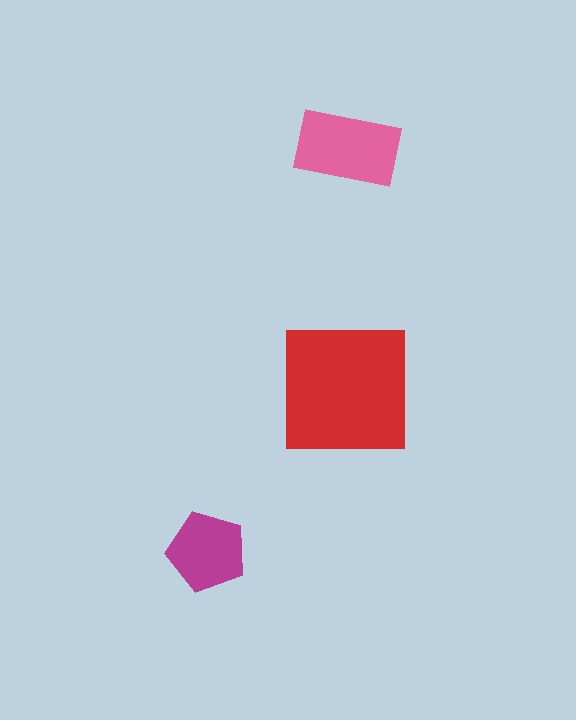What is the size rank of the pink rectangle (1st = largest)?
2nd.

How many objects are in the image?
There are 3 objects in the image.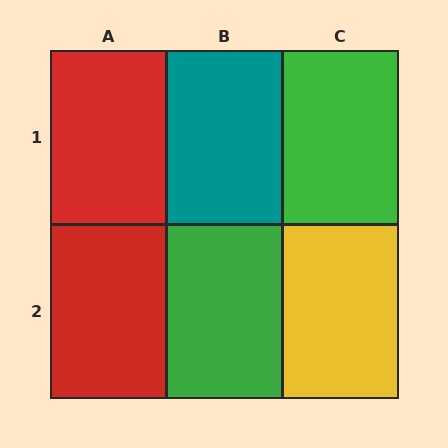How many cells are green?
2 cells are green.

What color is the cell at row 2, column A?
Red.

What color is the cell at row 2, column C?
Yellow.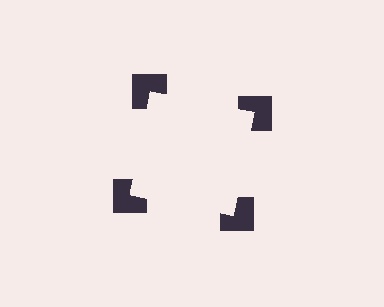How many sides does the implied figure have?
4 sides.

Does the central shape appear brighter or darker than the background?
It typically appears slightly brighter than the background, even though no actual brightness change is drawn.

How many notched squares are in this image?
There are 4 — one at each vertex of the illusory square.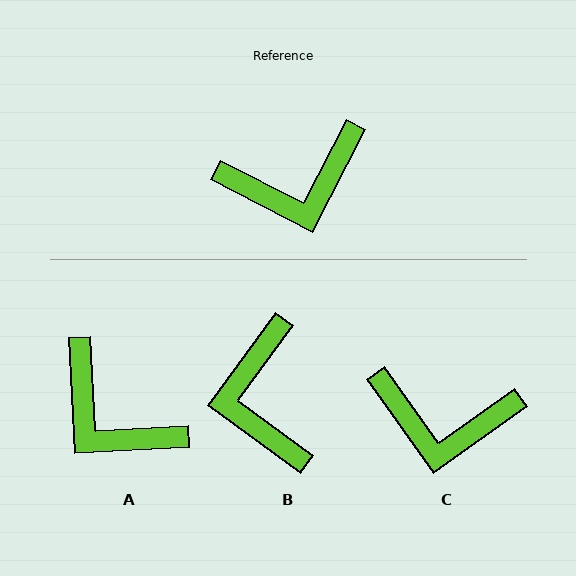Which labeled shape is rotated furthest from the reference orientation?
B, about 99 degrees away.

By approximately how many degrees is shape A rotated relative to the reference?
Approximately 60 degrees clockwise.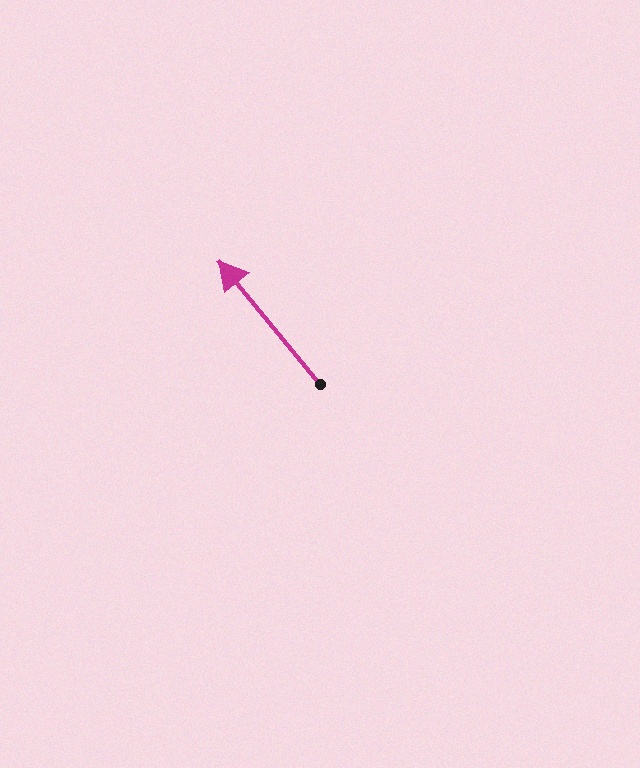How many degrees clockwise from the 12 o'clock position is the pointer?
Approximately 321 degrees.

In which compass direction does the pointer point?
Northwest.